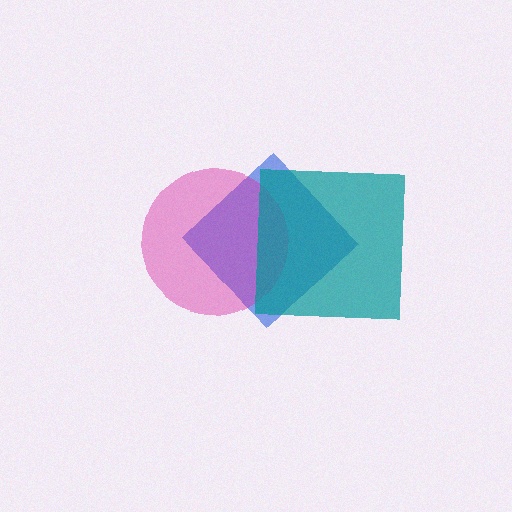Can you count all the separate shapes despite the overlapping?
Yes, there are 3 separate shapes.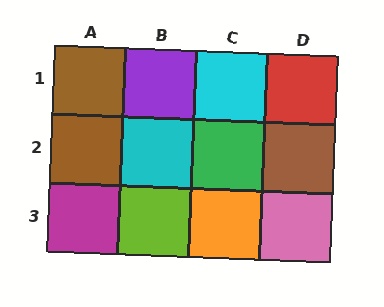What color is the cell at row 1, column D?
Red.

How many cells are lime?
1 cell is lime.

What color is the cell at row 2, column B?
Cyan.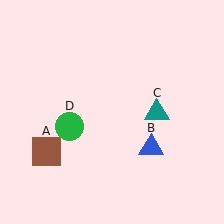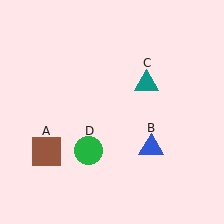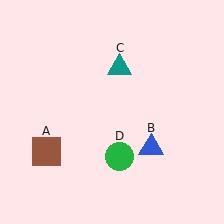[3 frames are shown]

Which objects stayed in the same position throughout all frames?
Brown square (object A) and blue triangle (object B) remained stationary.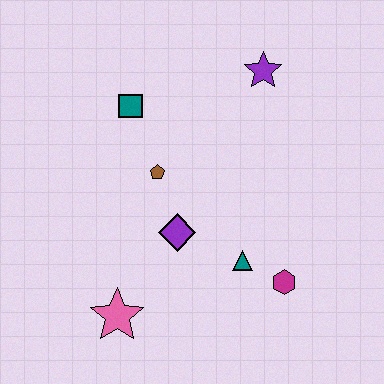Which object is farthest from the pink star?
The purple star is farthest from the pink star.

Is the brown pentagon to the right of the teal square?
Yes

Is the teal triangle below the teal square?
Yes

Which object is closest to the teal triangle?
The magenta hexagon is closest to the teal triangle.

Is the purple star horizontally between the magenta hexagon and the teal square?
Yes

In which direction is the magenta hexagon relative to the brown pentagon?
The magenta hexagon is to the right of the brown pentagon.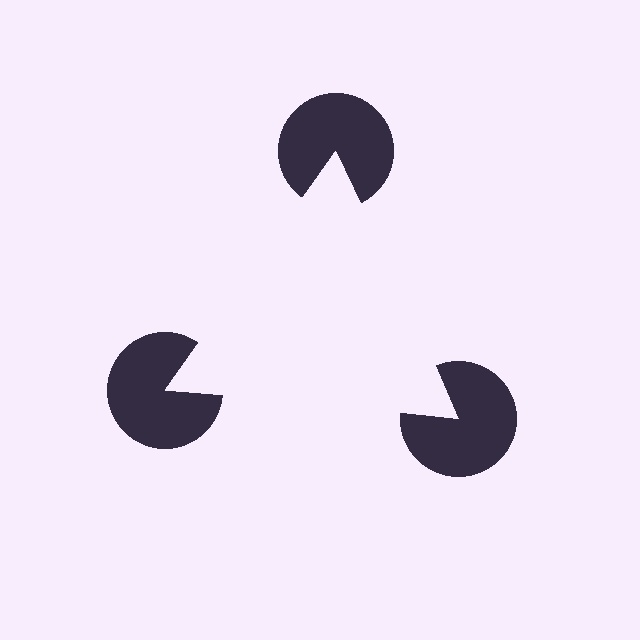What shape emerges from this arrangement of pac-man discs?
An illusory triangle — its edges are inferred from the aligned wedge cuts in the pac-man discs, not physically drawn.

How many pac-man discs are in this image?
There are 3 — one at each vertex of the illusory triangle.